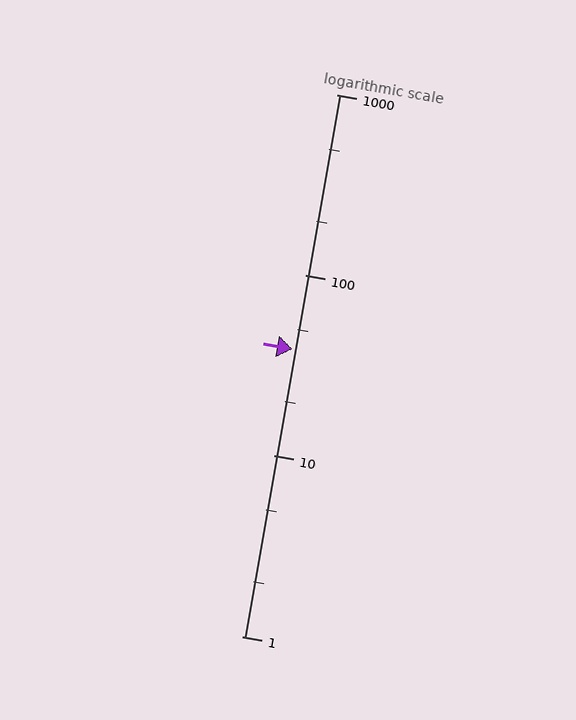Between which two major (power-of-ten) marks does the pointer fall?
The pointer is between 10 and 100.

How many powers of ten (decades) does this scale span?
The scale spans 3 decades, from 1 to 1000.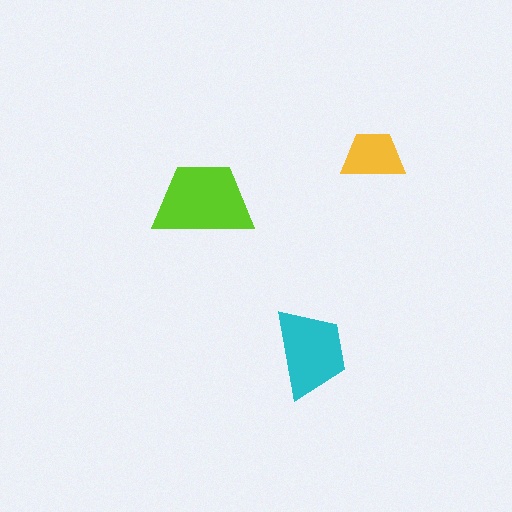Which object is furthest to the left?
The lime trapezoid is leftmost.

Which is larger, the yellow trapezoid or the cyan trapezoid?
The cyan one.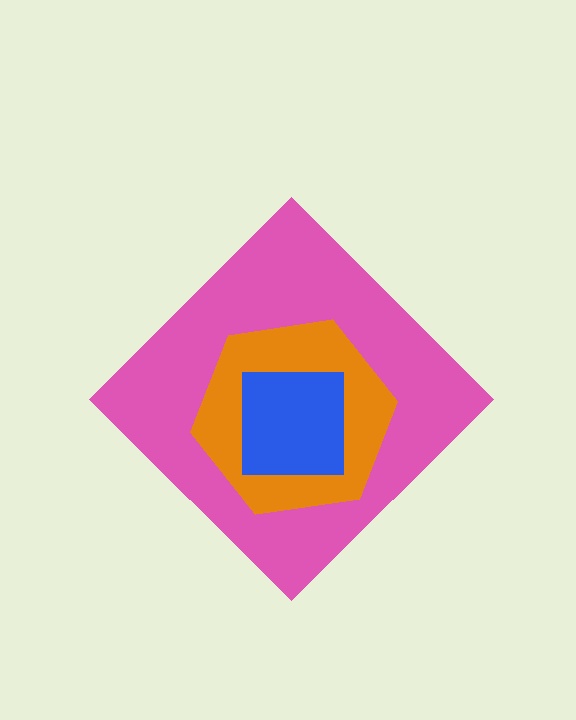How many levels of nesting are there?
3.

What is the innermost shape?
The blue square.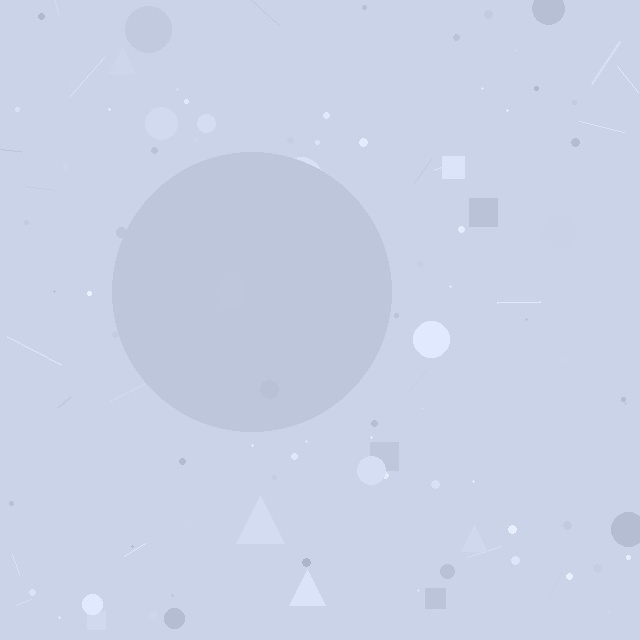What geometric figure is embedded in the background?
A circle is embedded in the background.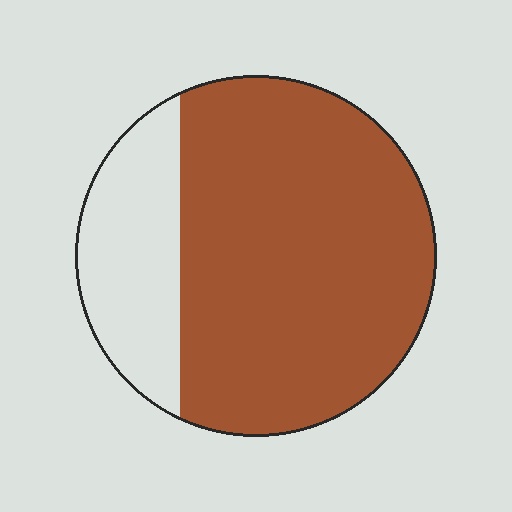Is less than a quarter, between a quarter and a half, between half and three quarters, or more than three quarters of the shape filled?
More than three quarters.